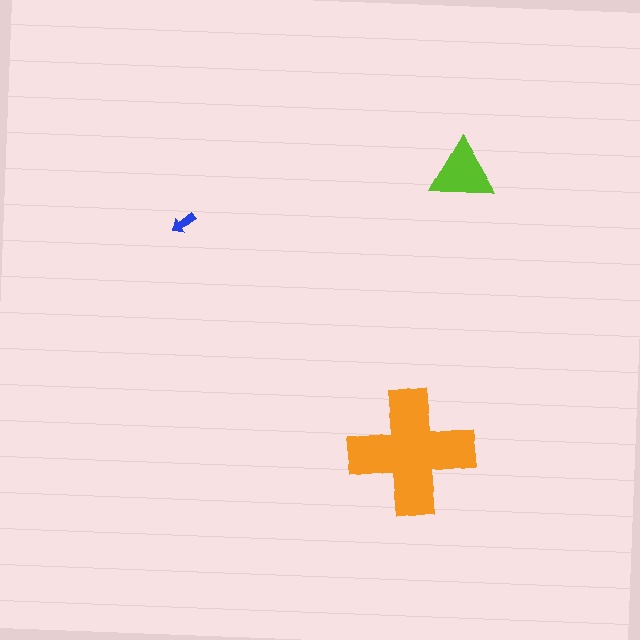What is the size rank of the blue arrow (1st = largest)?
3rd.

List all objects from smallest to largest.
The blue arrow, the lime triangle, the orange cross.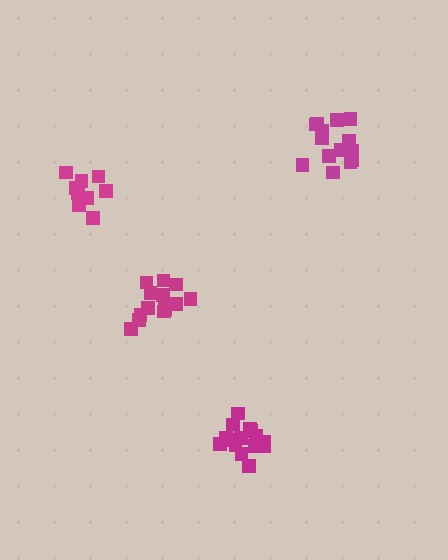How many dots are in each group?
Group 1: 9 dots, Group 2: 13 dots, Group 3: 15 dots, Group 4: 14 dots (51 total).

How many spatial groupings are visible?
There are 4 spatial groupings.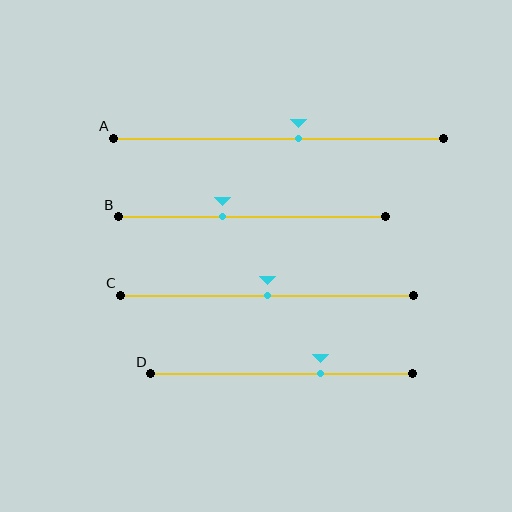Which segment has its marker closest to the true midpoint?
Segment C has its marker closest to the true midpoint.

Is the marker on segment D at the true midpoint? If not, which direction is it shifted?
No, the marker on segment D is shifted to the right by about 15% of the segment length.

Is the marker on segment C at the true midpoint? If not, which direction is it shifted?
Yes, the marker on segment C is at the true midpoint.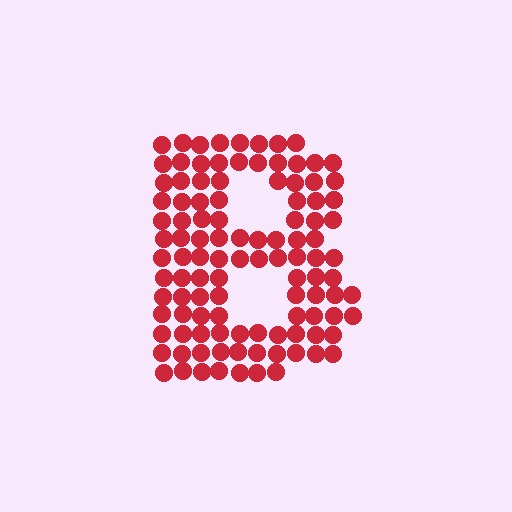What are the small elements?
The small elements are circles.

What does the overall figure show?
The overall figure shows the letter B.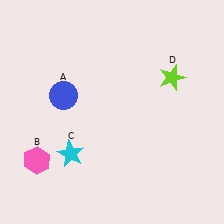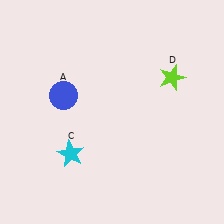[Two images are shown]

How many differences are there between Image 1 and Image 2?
There is 1 difference between the two images.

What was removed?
The pink hexagon (B) was removed in Image 2.